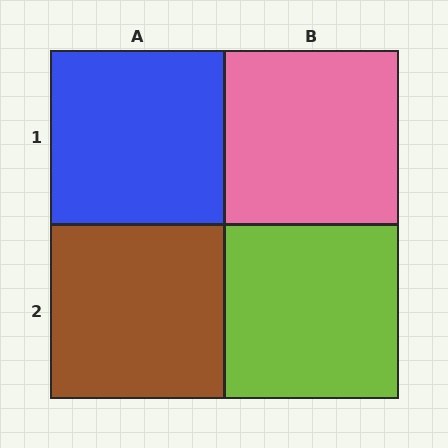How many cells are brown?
1 cell is brown.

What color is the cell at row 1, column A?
Blue.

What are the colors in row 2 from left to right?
Brown, lime.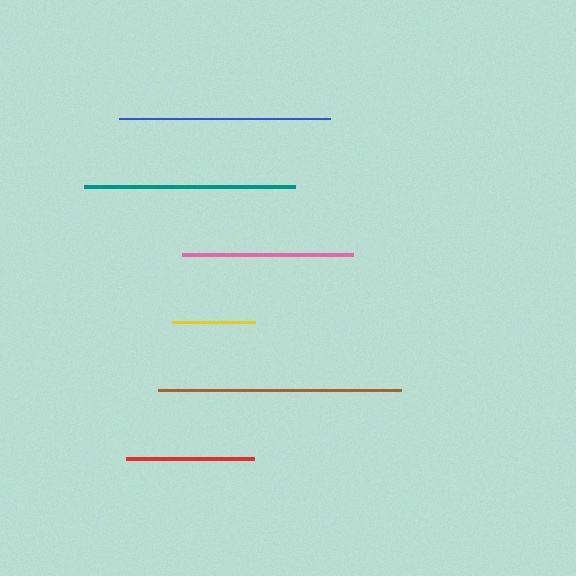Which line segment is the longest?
The brown line is the longest at approximately 243 pixels.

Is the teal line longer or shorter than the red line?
The teal line is longer than the red line.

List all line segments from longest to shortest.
From longest to shortest: brown, blue, teal, pink, red, yellow.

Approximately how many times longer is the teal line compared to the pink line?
The teal line is approximately 1.2 times the length of the pink line.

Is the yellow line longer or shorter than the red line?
The red line is longer than the yellow line.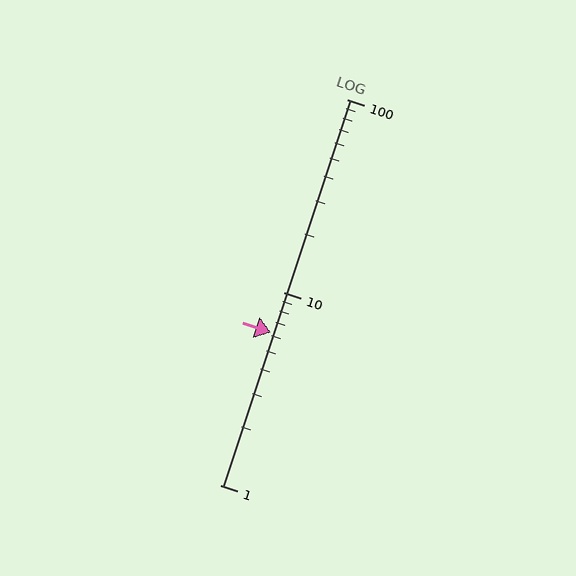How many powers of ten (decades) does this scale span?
The scale spans 2 decades, from 1 to 100.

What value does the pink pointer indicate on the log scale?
The pointer indicates approximately 6.2.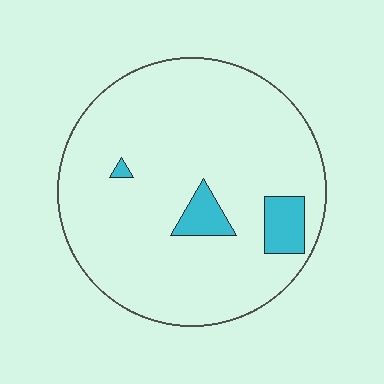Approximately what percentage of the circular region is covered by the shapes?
Approximately 10%.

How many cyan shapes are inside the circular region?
3.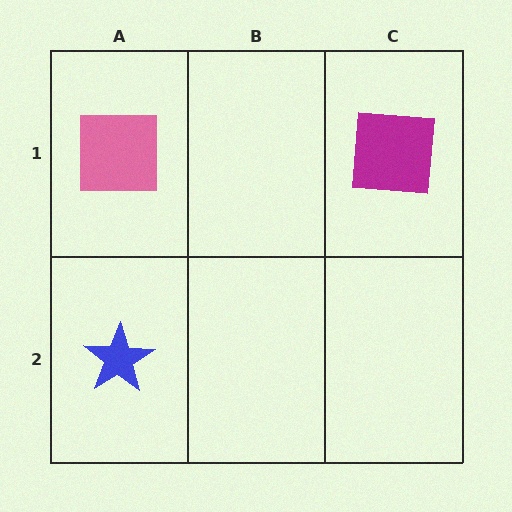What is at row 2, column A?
A blue star.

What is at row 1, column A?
A pink square.